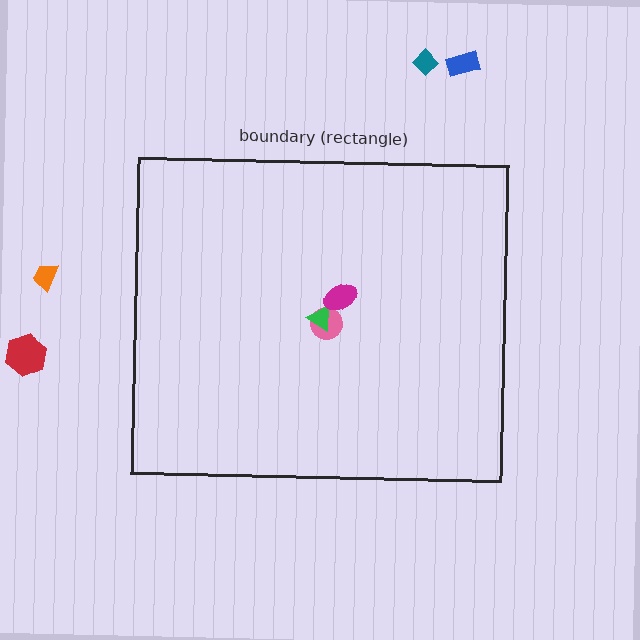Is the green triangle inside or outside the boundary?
Inside.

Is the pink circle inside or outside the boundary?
Inside.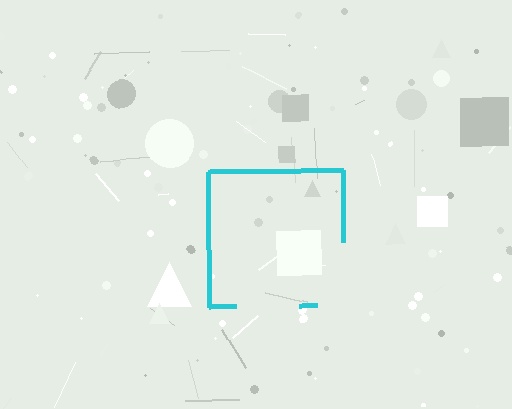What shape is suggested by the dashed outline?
The dashed outline suggests a square.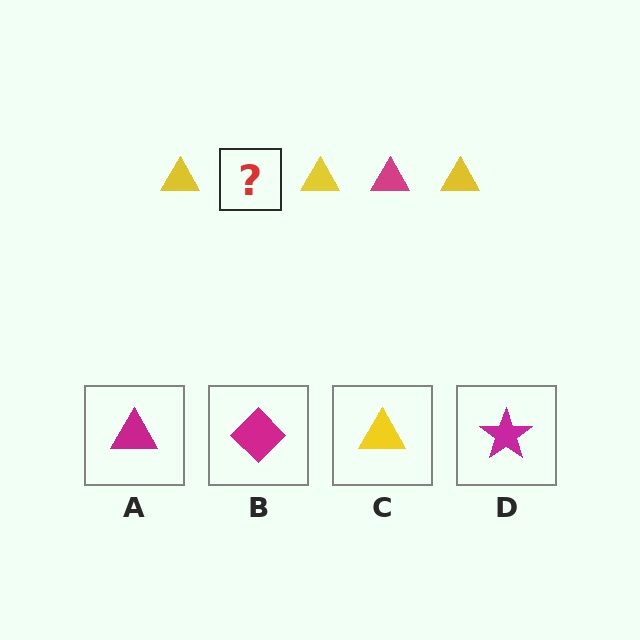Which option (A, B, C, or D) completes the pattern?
A.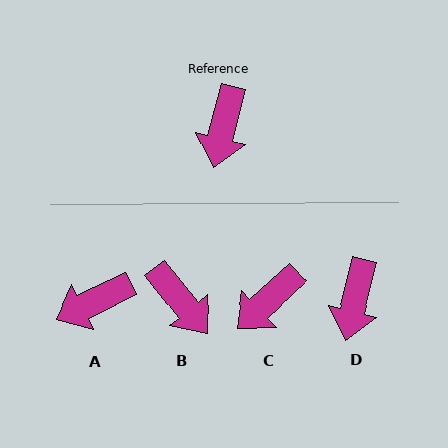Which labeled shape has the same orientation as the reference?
D.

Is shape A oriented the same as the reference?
No, it is off by about 50 degrees.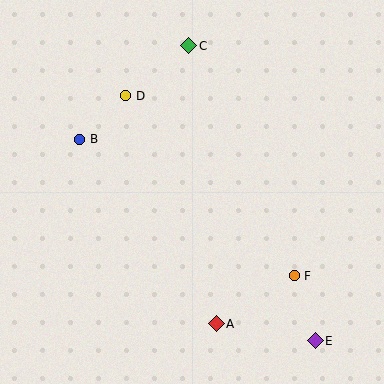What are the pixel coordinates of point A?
Point A is at (216, 324).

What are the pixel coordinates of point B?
Point B is at (80, 140).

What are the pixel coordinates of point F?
Point F is at (294, 276).